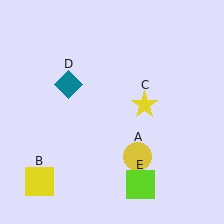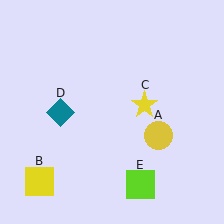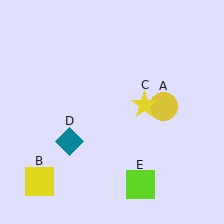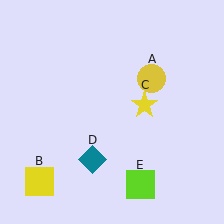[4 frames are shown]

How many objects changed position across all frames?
2 objects changed position: yellow circle (object A), teal diamond (object D).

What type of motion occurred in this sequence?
The yellow circle (object A), teal diamond (object D) rotated counterclockwise around the center of the scene.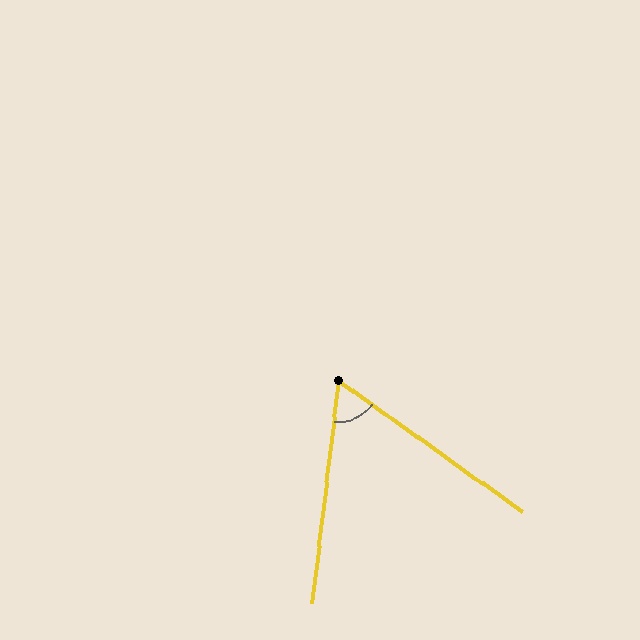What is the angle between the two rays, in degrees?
Approximately 61 degrees.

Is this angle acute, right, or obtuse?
It is acute.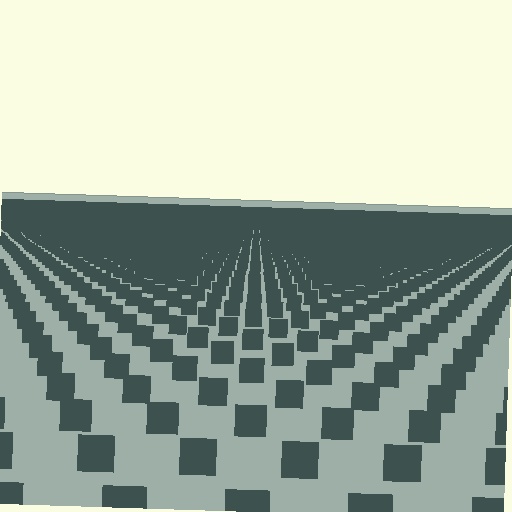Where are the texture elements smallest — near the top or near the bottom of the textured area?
Near the top.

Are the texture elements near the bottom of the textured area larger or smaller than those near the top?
Larger. Near the bottom, elements are closer to the viewer and appear at a bigger on-screen size.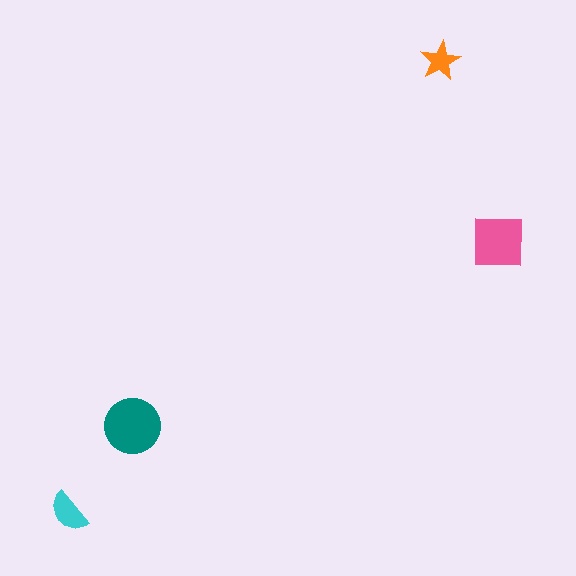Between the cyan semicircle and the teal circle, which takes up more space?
The teal circle.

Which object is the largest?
The teal circle.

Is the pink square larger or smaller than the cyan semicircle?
Larger.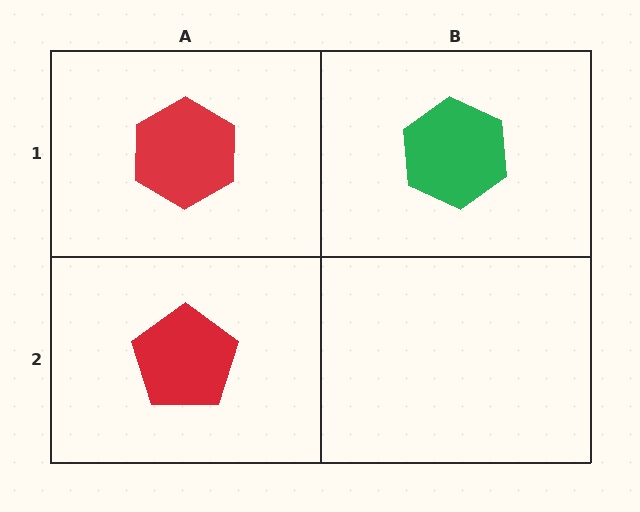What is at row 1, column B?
A green hexagon.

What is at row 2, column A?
A red pentagon.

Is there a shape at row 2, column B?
No, that cell is empty.